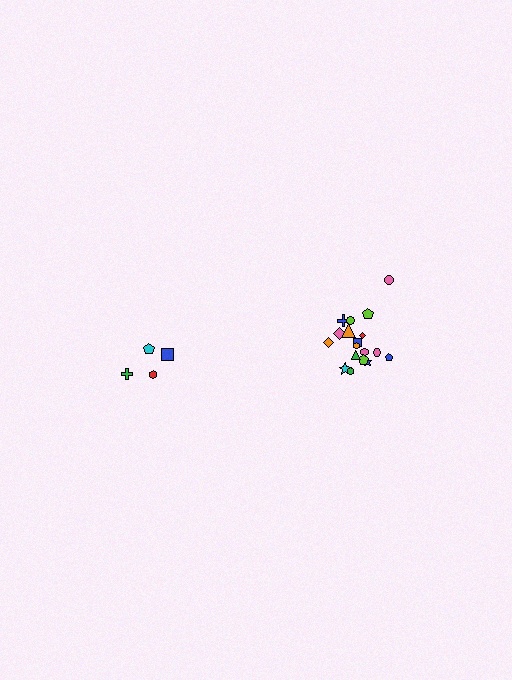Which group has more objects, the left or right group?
The right group.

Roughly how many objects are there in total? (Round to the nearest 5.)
Roughly 20 objects in total.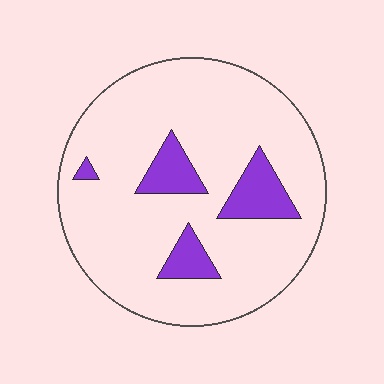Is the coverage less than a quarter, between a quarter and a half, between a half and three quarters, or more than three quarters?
Less than a quarter.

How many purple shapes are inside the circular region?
4.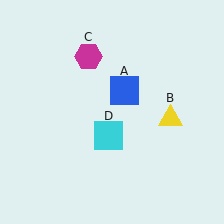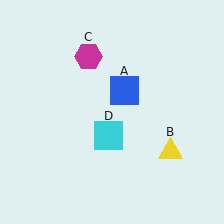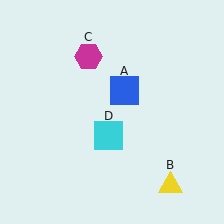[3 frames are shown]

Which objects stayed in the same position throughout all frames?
Blue square (object A) and magenta hexagon (object C) and cyan square (object D) remained stationary.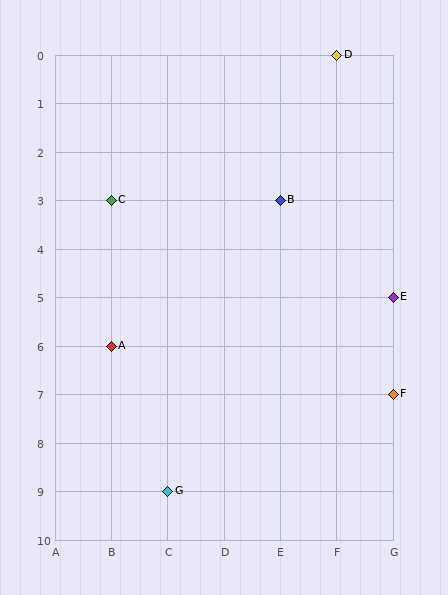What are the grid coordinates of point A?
Point A is at grid coordinates (B, 6).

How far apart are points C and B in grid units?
Points C and B are 3 columns apart.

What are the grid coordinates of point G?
Point G is at grid coordinates (C, 9).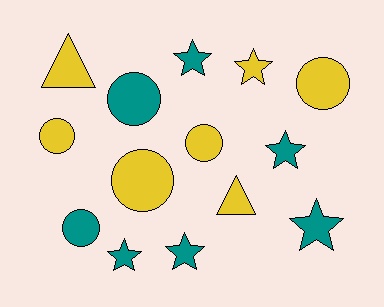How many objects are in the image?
There are 14 objects.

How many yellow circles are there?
There are 4 yellow circles.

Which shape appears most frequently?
Circle, with 6 objects.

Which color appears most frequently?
Yellow, with 7 objects.